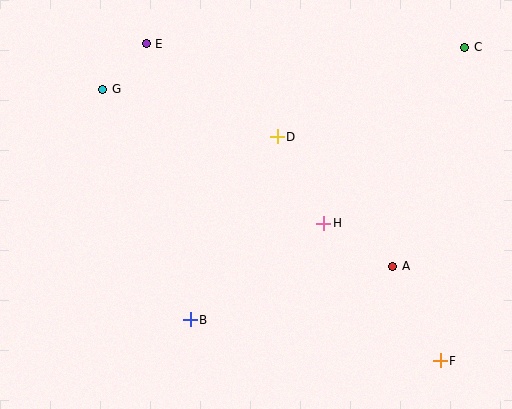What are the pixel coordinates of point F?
Point F is at (440, 361).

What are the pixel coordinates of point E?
Point E is at (146, 44).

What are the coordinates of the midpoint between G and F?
The midpoint between G and F is at (271, 225).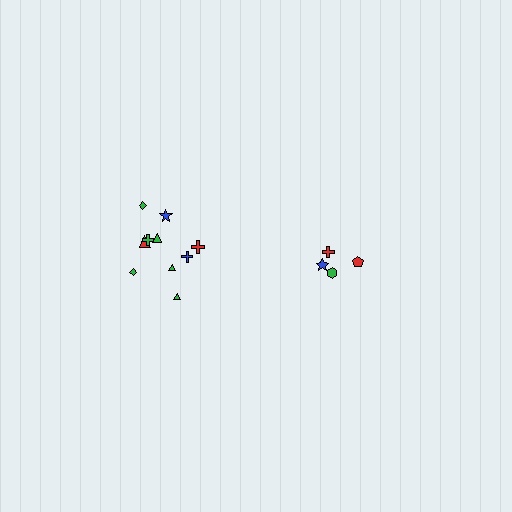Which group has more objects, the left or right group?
The left group.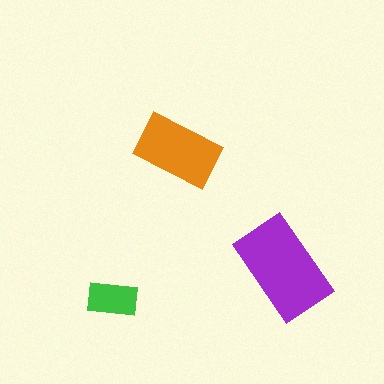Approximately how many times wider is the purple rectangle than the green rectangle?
About 2 times wider.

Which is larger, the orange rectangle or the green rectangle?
The orange one.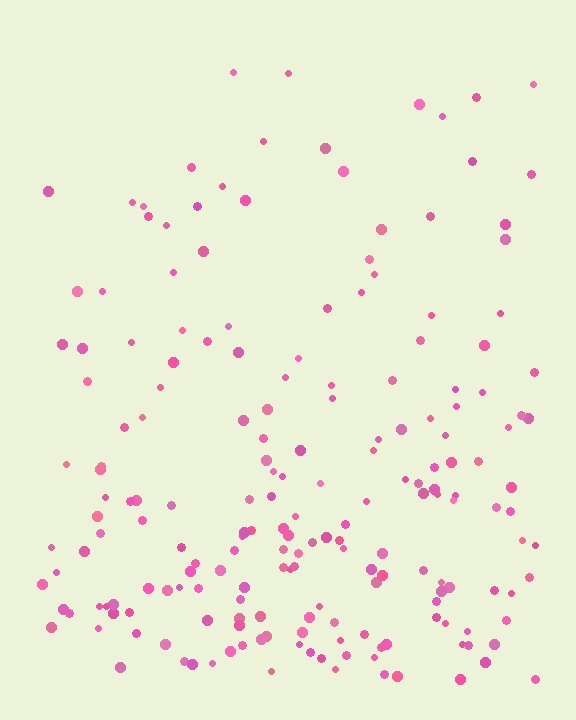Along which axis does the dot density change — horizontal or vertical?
Vertical.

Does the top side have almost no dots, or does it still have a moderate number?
Still a moderate number, just noticeably fewer than the bottom.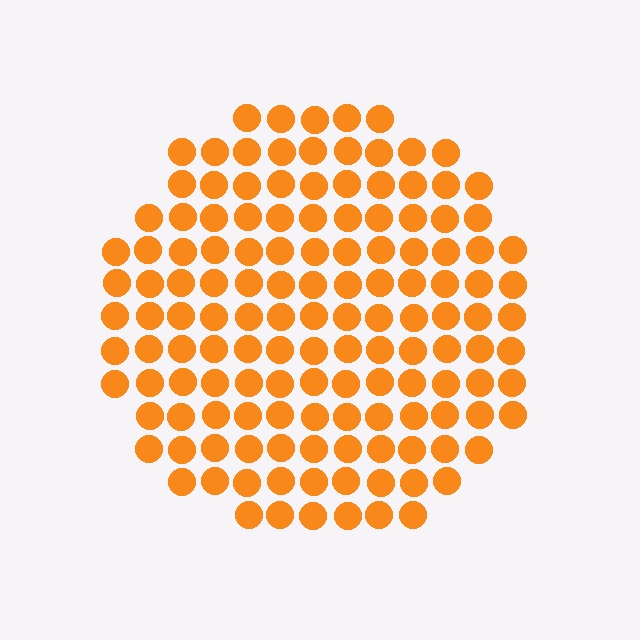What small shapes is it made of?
It is made of small circles.